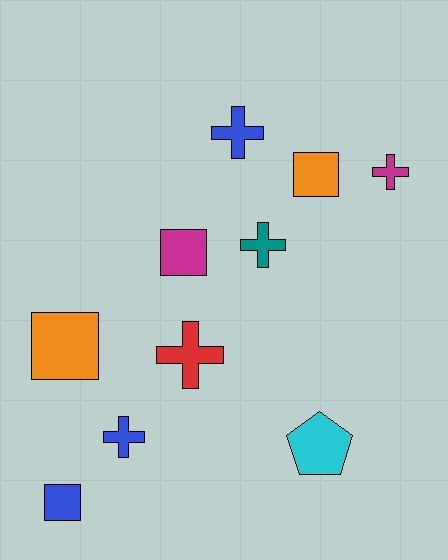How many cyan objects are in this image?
There is 1 cyan object.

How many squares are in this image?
There are 4 squares.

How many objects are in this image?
There are 10 objects.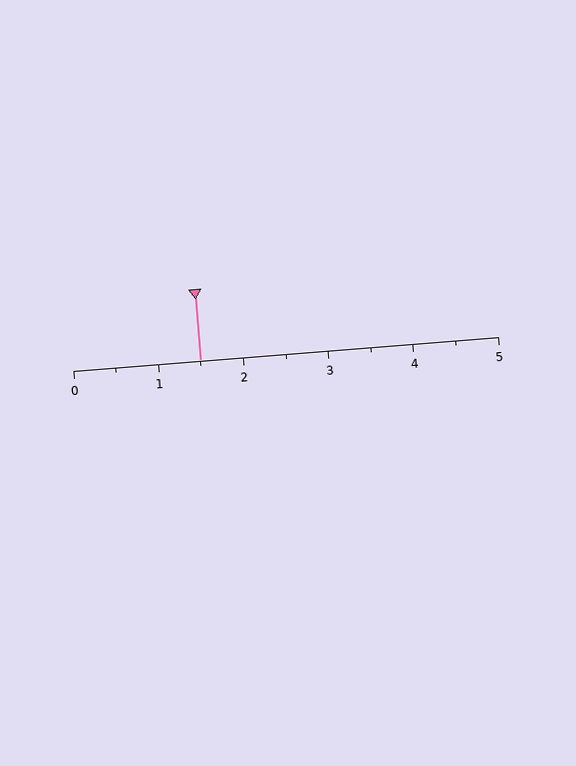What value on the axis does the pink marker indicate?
The marker indicates approximately 1.5.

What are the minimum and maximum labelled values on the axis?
The axis runs from 0 to 5.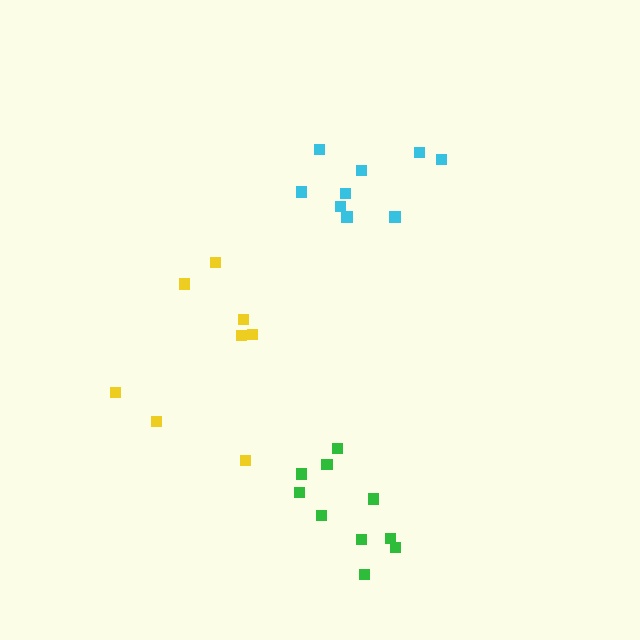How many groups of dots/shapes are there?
There are 3 groups.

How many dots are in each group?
Group 1: 8 dots, Group 2: 10 dots, Group 3: 9 dots (27 total).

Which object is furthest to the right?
The cyan cluster is rightmost.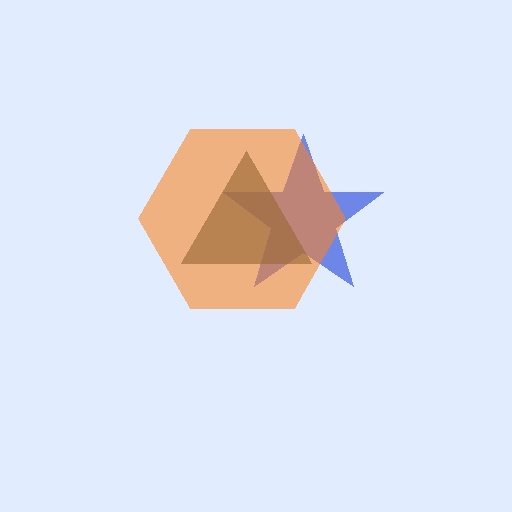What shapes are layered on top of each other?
The layered shapes are: a blue star, an orange hexagon, a brown triangle.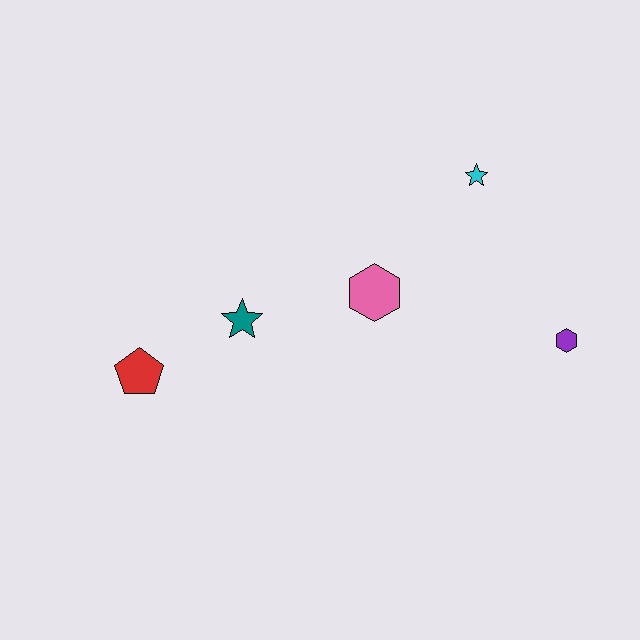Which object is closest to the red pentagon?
The teal star is closest to the red pentagon.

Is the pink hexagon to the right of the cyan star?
No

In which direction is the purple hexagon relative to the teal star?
The purple hexagon is to the right of the teal star.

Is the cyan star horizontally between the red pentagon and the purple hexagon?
Yes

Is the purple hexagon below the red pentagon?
No